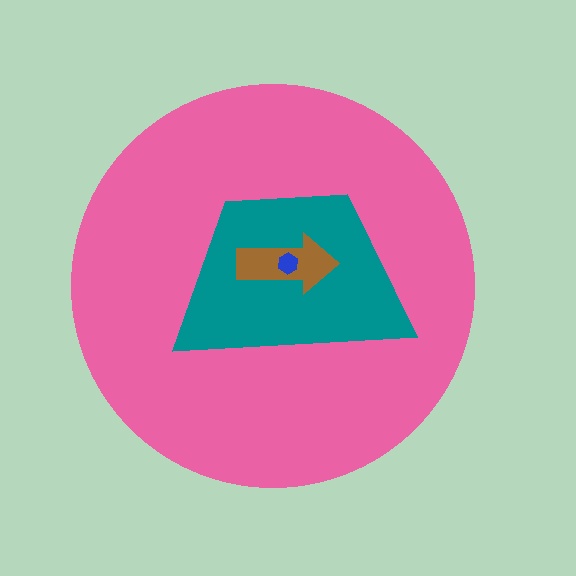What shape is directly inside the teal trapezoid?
The brown arrow.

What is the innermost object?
The blue hexagon.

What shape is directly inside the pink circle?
The teal trapezoid.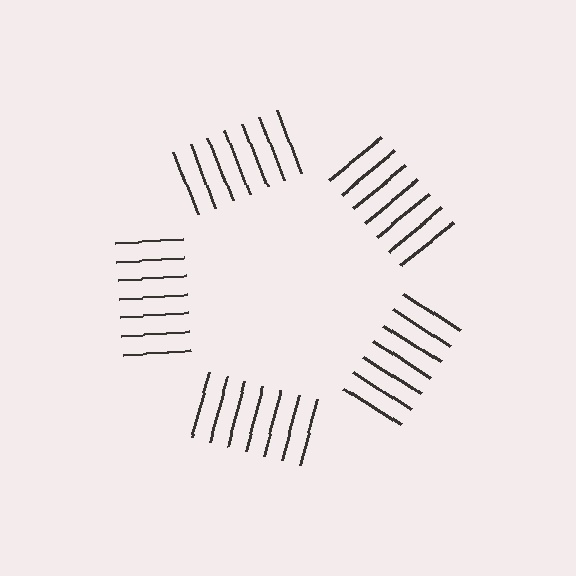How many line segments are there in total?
35 — 7 along each of the 5 edges.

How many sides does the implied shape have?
5 sides — the line-ends trace a pentagon.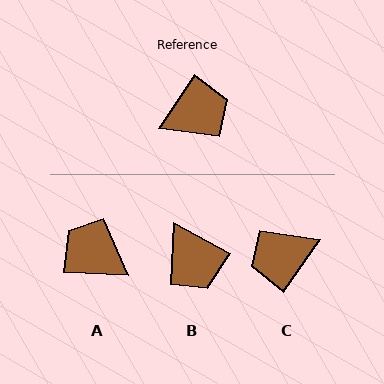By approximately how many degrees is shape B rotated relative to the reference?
Approximately 86 degrees clockwise.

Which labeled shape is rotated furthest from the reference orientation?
C, about 179 degrees away.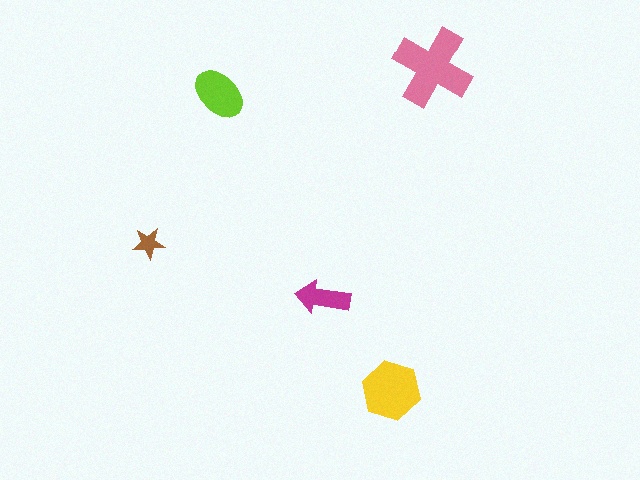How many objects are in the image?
There are 5 objects in the image.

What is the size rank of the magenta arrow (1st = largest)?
4th.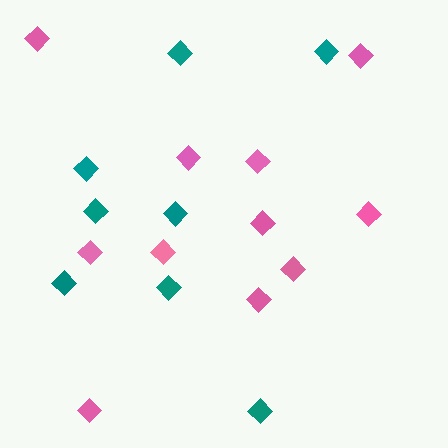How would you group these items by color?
There are 2 groups: one group of pink diamonds (11) and one group of teal diamonds (8).